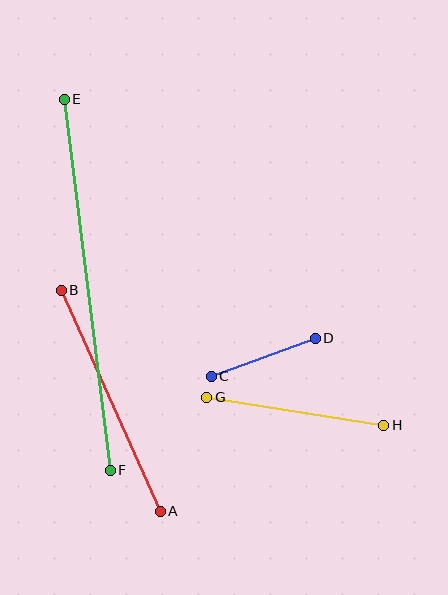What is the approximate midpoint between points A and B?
The midpoint is at approximately (111, 401) pixels.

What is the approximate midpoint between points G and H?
The midpoint is at approximately (295, 411) pixels.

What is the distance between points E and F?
The distance is approximately 374 pixels.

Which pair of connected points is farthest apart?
Points E and F are farthest apart.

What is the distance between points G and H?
The distance is approximately 179 pixels.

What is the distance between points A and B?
The distance is approximately 242 pixels.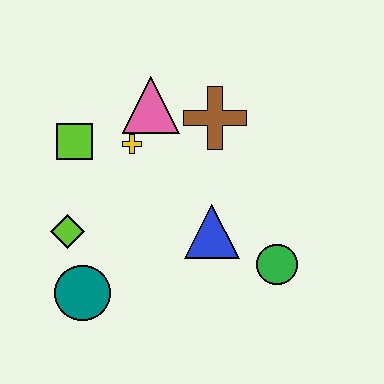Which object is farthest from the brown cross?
The teal circle is farthest from the brown cross.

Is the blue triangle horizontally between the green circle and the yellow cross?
Yes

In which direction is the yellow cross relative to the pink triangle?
The yellow cross is below the pink triangle.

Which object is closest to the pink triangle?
The yellow cross is closest to the pink triangle.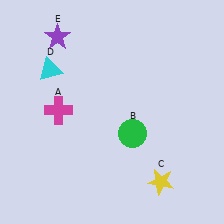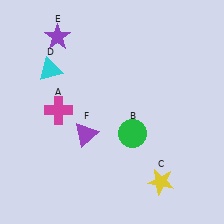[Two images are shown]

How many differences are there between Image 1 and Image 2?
There is 1 difference between the two images.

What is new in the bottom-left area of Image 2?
A purple triangle (F) was added in the bottom-left area of Image 2.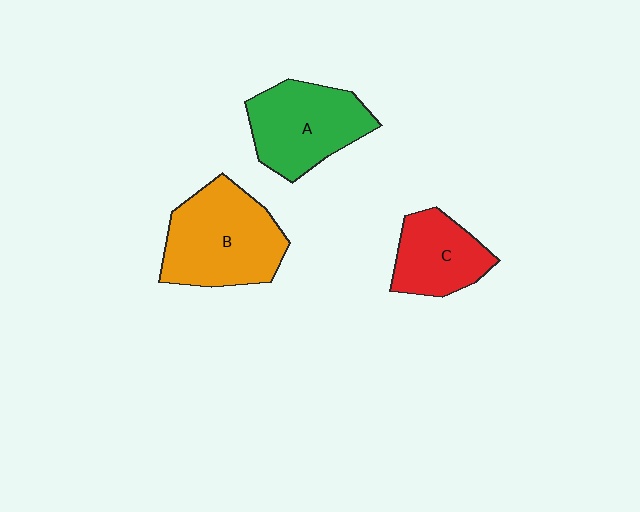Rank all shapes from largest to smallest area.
From largest to smallest: B (orange), A (green), C (red).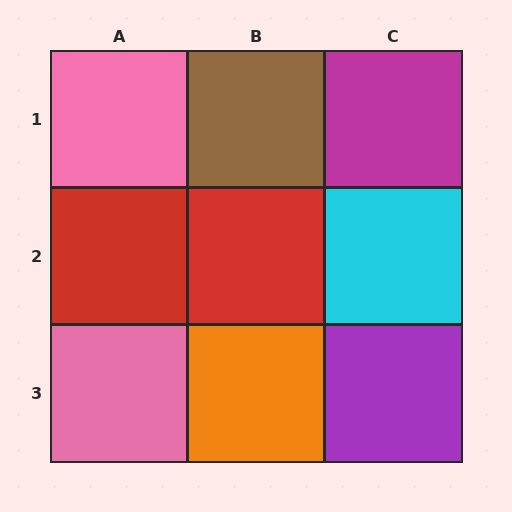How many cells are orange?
1 cell is orange.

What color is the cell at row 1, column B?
Brown.